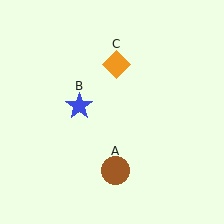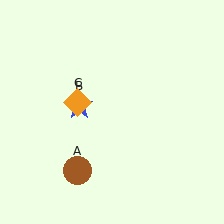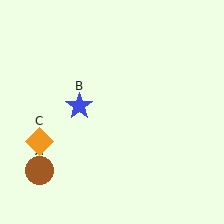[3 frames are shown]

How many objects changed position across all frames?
2 objects changed position: brown circle (object A), orange diamond (object C).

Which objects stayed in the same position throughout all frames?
Blue star (object B) remained stationary.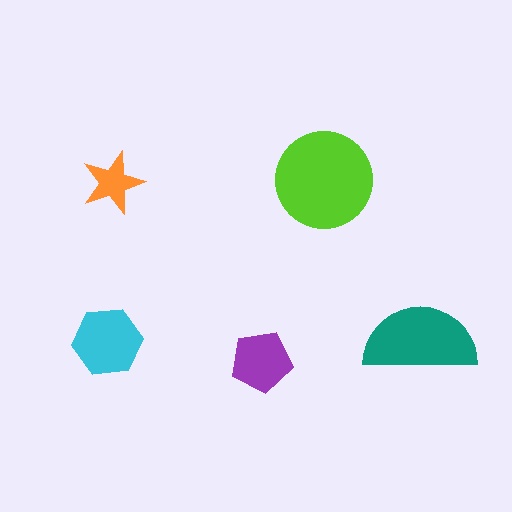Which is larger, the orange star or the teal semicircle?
The teal semicircle.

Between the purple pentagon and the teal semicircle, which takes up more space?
The teal semicircle.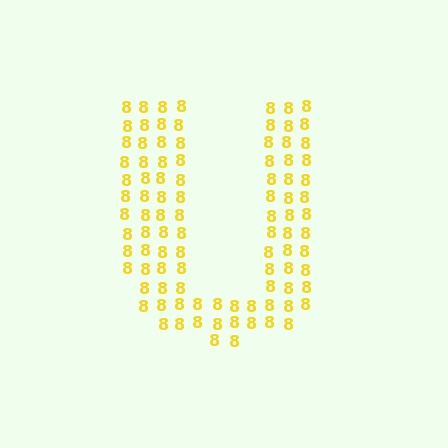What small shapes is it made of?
It is made of small digit 8's.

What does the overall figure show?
The overall figure shows the letter U.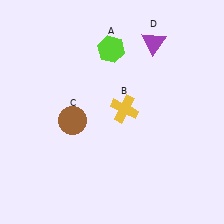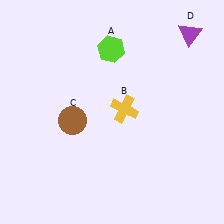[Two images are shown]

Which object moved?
The purple triangle (D) moved right.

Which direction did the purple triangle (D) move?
The purple triangle (D) moved right.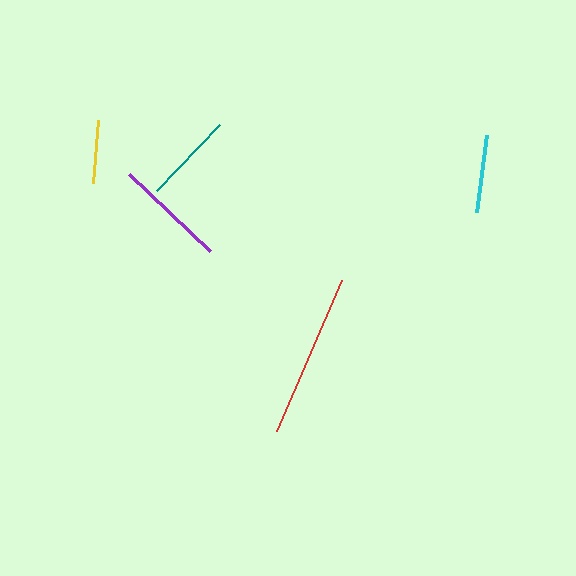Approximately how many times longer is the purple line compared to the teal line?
The purple line is approximately 1.2 times the length of the teal line.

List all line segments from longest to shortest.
From longest to shortest: red, purple, teal, cyan, yellow.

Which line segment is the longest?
The red line is the longest at approximately 164 pixels.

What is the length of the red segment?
The red segment is approximately 164 pixels long.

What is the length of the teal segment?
The teal segment is approximately 90 pixels long.